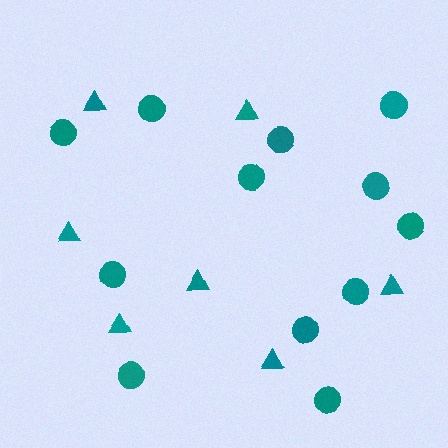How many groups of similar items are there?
There are 2 groups: one group of triangles (7) and one group of circles (12).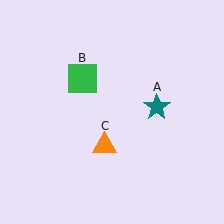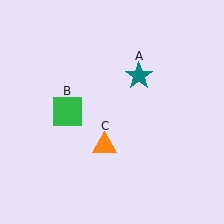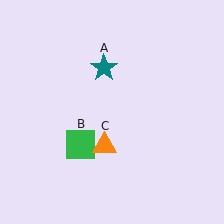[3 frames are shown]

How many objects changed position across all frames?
2 objects changed position: teal star (object A), green square (object B).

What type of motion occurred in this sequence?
The teal star (object A), green square (object B) rotated counterclockwise around the center of the scene.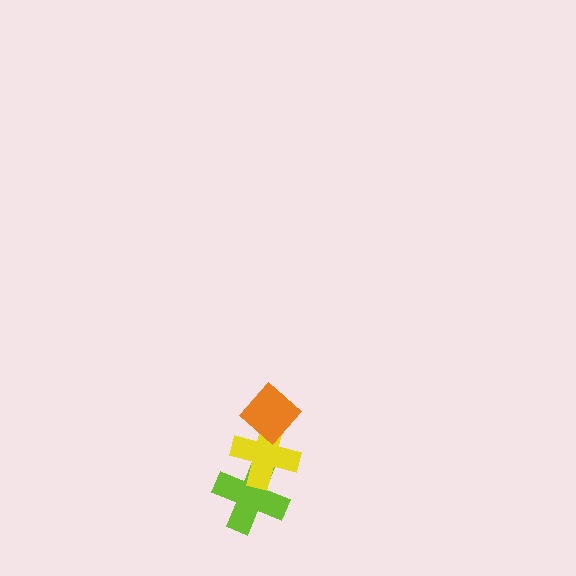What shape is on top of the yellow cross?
The orange diamond is on top of the yellow cross.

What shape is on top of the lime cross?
The yellow cross is on top of the lime cross.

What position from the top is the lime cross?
The lime cross is 3rd from the top.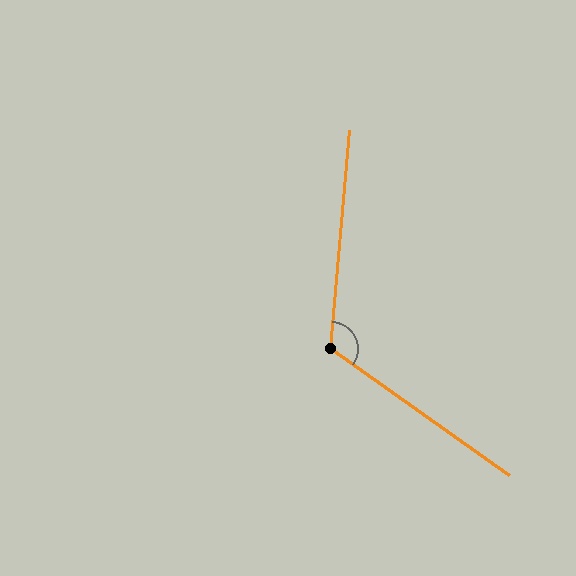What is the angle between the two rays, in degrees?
Approximately 120 degrees.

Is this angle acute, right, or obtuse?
It is obtuse.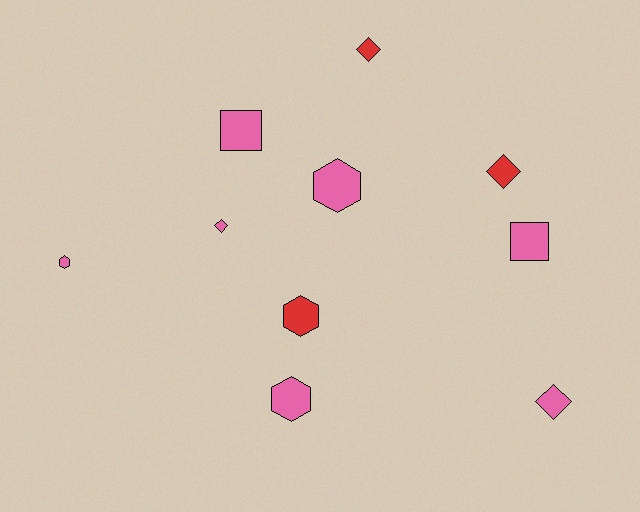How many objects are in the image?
There are 10 objects.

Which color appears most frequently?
Pink, with 7 objects.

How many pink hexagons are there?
There are 3 pink hexagons.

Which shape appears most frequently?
Diamond, with 4 objects.